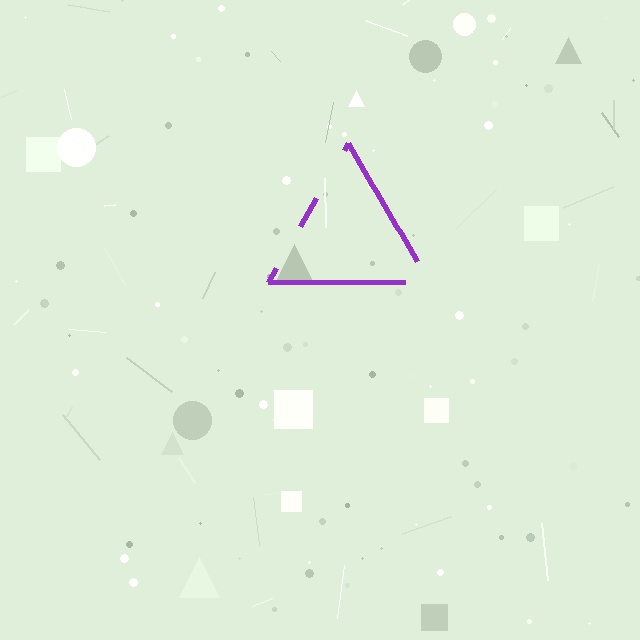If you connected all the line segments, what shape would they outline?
They would outline a triangle.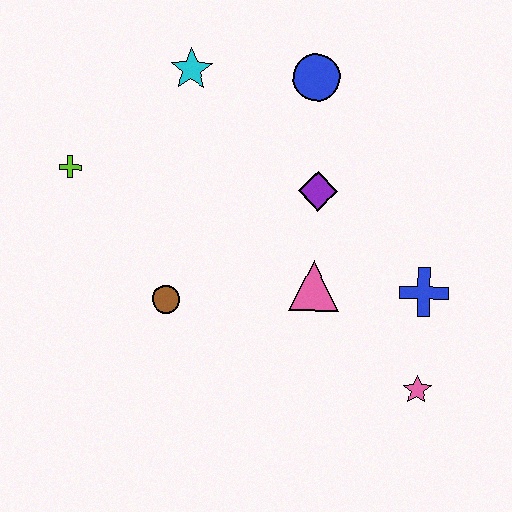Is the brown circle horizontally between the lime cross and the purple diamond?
Yes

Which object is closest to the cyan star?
The blue circle is closest to the cyan star.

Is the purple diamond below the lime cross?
Yes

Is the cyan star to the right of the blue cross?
No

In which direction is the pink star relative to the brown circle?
The pink star is to the right of the brown circle.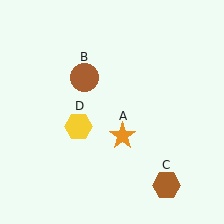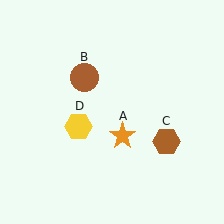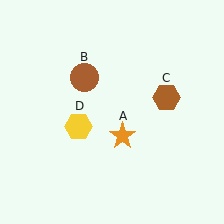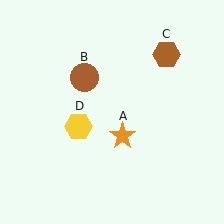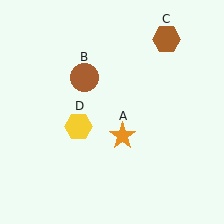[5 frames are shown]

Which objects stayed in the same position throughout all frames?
Orange star (object A) and brown circle (object B) and yellow hexagon (object D) remained stationary.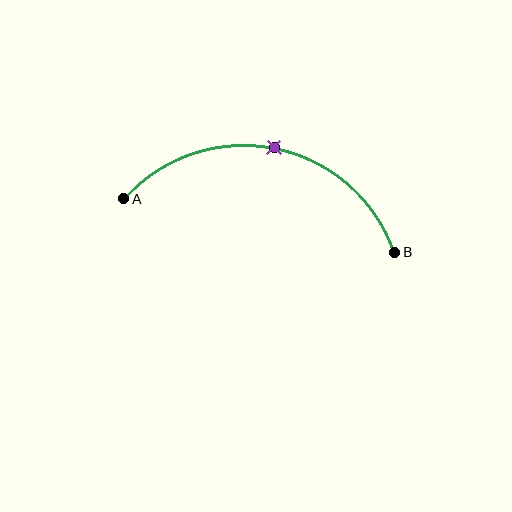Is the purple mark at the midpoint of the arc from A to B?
Yes. The purple mark lies on the arc at equal arc-length from both A and B — it is the arc midpoint.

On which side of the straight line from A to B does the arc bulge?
The arc bulges above the straight line connecting A and B.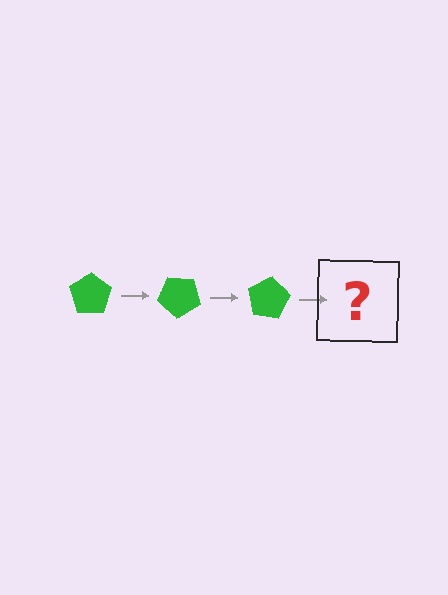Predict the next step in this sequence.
The next step is a green pentagon rotated 120 degrees.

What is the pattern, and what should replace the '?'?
The pattern is that the pentagon rotates 40 degrees each step. The '?' should be a green pentagon rotated 120 degrees.